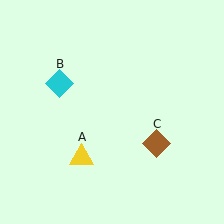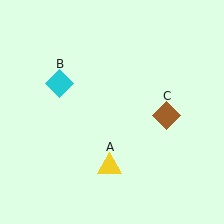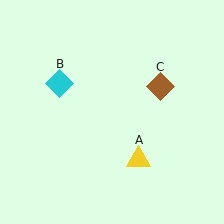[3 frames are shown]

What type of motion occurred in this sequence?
The yellow triangle (object A), brown diamond (object C) rotated counterclockwise around the center of the scene.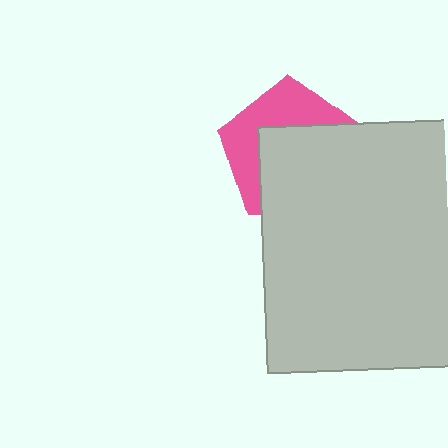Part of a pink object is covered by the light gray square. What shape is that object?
It is a pentagon.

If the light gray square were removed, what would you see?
You would see the complete pink pentagon.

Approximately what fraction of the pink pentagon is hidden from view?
Roughly 58% of the pink pentagon is hidden behind the light gray square.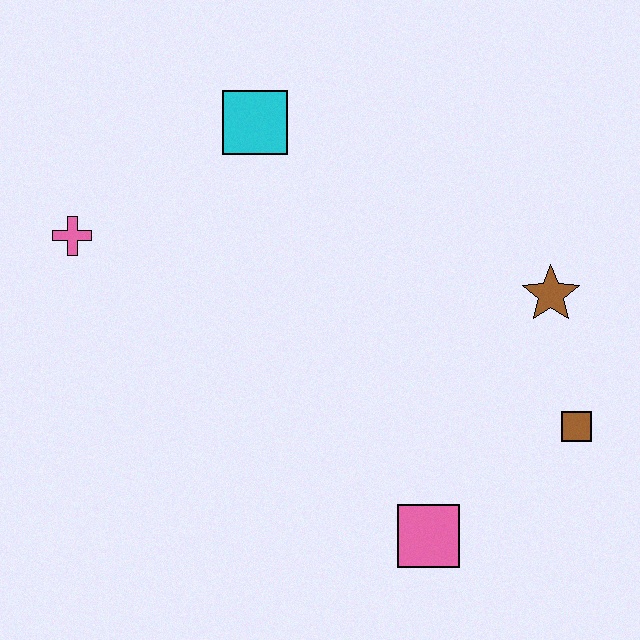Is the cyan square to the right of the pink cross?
Yes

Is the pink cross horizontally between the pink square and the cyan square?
No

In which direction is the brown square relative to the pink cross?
The brown square is to the right of the pink cross.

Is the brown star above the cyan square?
No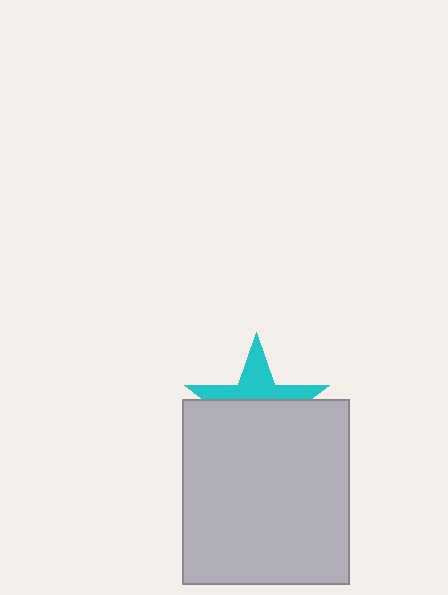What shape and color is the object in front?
The object in front is a light gray rectangle.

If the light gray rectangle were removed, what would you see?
You would see the complete cyan star.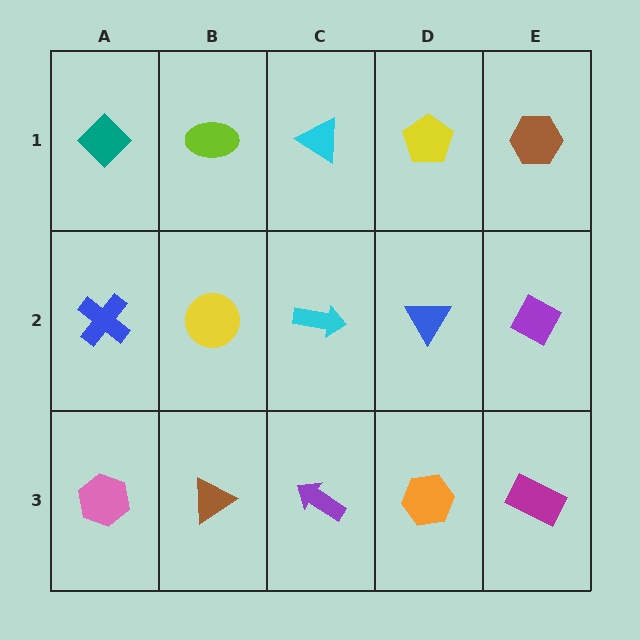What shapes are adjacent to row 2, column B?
A lime ellipse (row 1, column B), a brown triangle (row 3, column B), a blue cross (row 2, column A), a cyan arrow (row 2, column C).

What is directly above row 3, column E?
A purple diamond.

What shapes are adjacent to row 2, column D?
A yellow pentagon (row 1, column D), an orange hexagon (row 3, column D), a cyan arrow (row 2, column C), a purple diamond (row 2, column E).